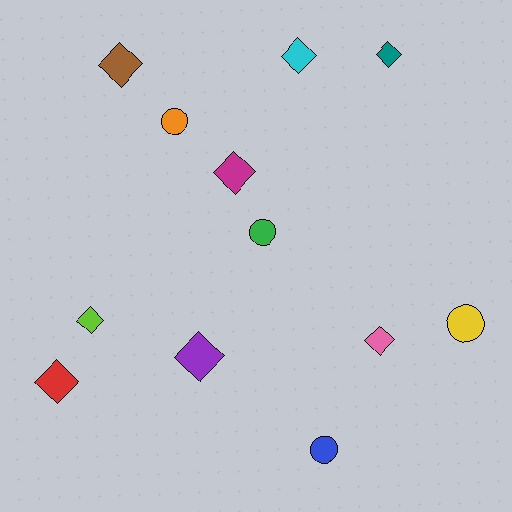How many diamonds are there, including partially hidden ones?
There are 8 diamonds.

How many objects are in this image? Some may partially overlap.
There are 12 objects.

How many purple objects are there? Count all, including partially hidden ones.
There is 1 purple object.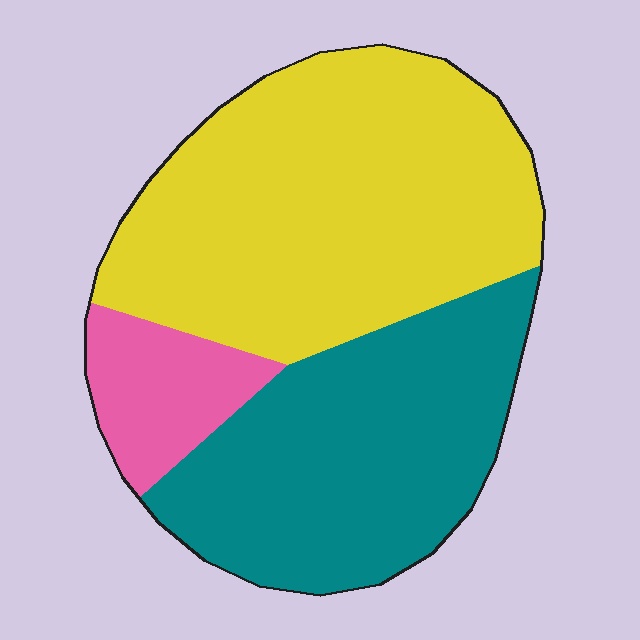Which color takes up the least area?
Pink, at roughly 10%.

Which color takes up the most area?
Yellow, at roughly 50%.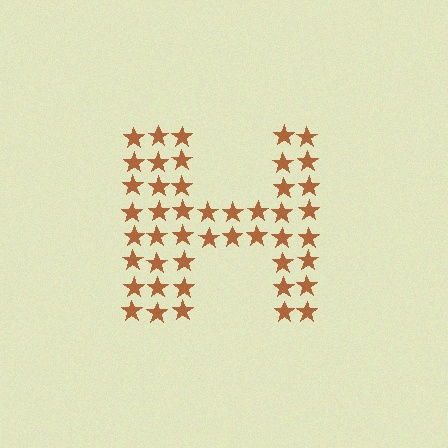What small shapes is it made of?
It is made of small stars.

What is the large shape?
The large shape is the letter H.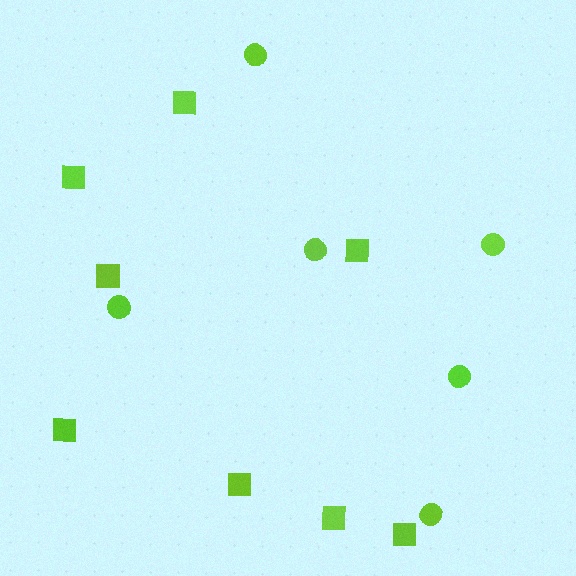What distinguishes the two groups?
There are 2 groups: one group of squares (8) and one group of circles (6).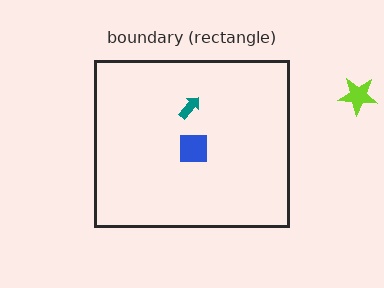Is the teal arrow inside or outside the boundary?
Inside.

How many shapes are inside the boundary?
2 inside, 1 outside.